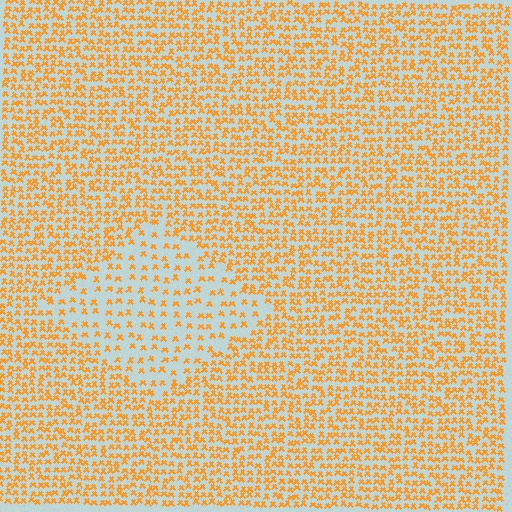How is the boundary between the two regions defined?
The boundary is defined by a change in element density (approximately 2.1x ratio). All elements are the same color, size, and shape.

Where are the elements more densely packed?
The elements are more densely packed outside the diamond boundary.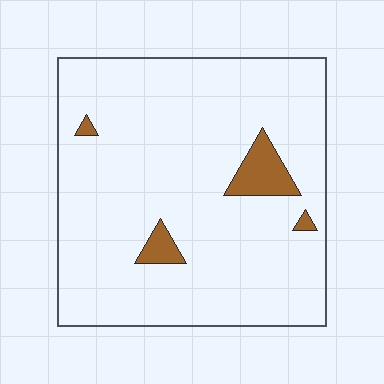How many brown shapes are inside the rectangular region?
4.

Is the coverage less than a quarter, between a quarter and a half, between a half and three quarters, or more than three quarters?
Less than a quarter.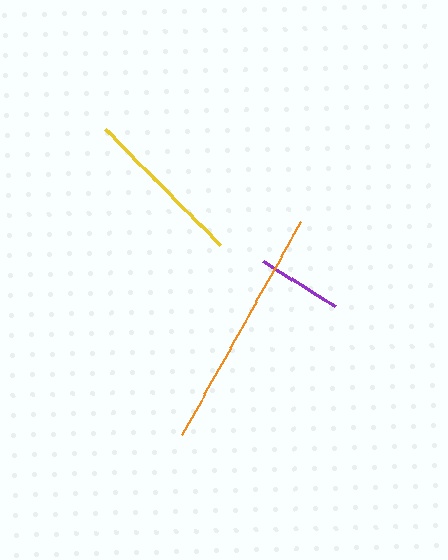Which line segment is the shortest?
The purple line is the shortest at approximately 85 pixels.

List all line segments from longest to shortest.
From longest to shortest: orange, yellow, purple.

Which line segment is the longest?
The orange line is the longest at approximately 243 pixels.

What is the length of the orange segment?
The orange segment is approximately 243 pixels long.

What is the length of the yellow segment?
The yellow segment is approximately 164 pixels long.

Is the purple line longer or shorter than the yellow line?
The yellow line is longer than the purple line.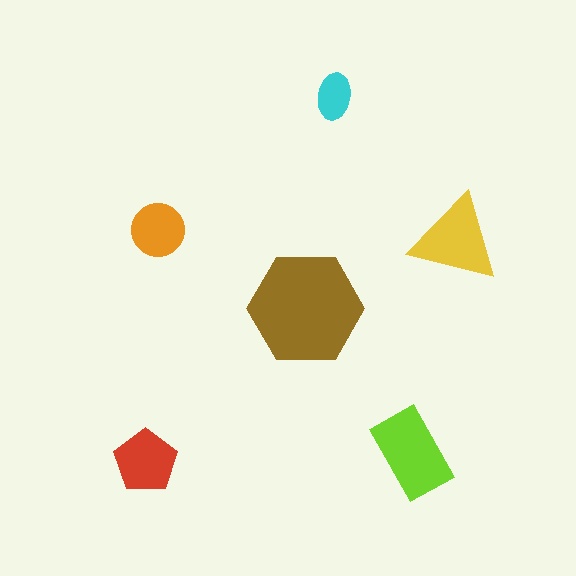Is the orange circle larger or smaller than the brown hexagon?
Smaller.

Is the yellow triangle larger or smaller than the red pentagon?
Larger.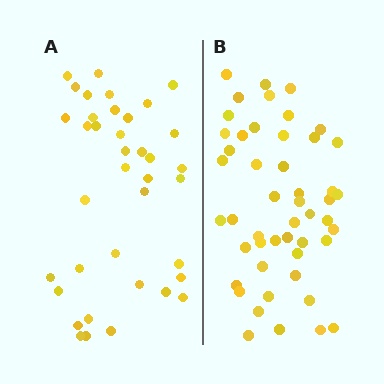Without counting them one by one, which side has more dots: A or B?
Region B (the right region) has more dots.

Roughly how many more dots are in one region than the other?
Region B has roughly 12 or so more dots than region A.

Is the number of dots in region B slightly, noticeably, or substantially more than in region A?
Region B has noticeably more, but not dramatically so. The ratio is roughly 1.3 to 1.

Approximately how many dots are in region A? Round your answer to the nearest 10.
About 40 dots. (The exact count is 38, which rounds to 40.)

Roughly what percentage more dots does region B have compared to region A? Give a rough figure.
About 30% more.